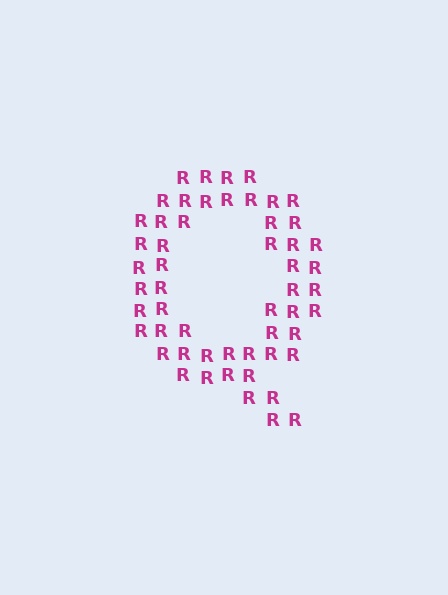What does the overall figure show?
The overall figure shows the letter Q.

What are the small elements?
The small elements are letter R's.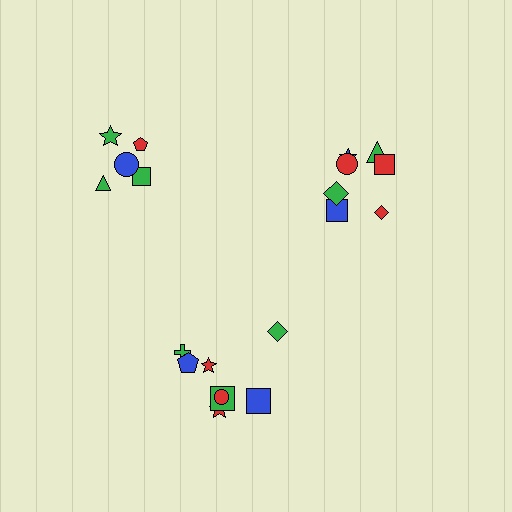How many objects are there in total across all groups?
There are 20 objects.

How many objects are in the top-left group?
There are 5 objects.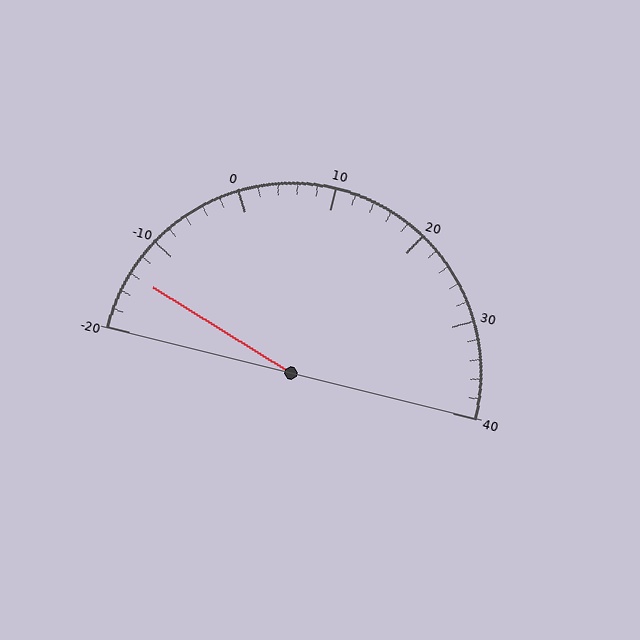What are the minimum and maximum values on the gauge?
The gauge ranges from -20 to 40.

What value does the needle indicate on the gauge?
The needle indicates approximately -14.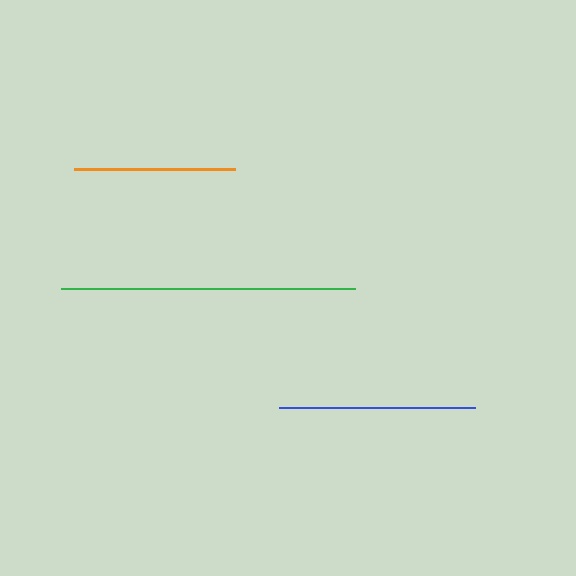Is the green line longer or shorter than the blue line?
The green line is longer than the blue line.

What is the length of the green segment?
The green segment is approximately 294 pixels long.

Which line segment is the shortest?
The orange line is the shortest at approximately 161 pixels.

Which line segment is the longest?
The green line is the longest at approximately 294 pixels.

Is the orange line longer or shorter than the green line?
The green line is longer than the orange line.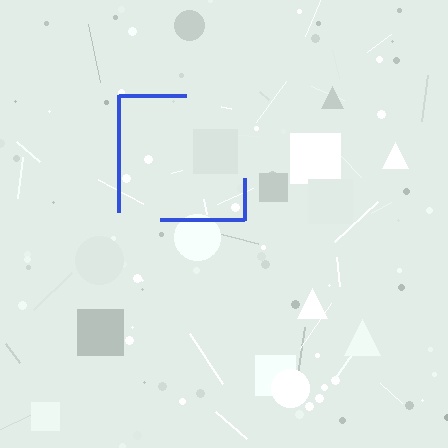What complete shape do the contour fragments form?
The contour fragments form a square.